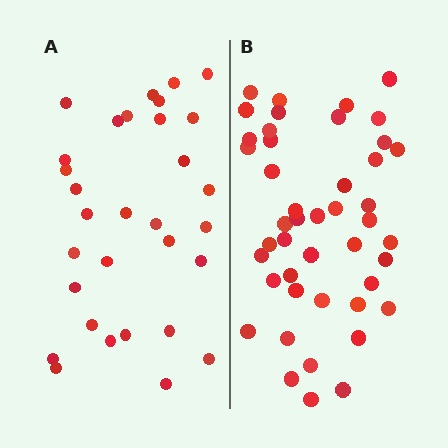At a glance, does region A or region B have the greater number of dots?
Region B (the right region) has more dots.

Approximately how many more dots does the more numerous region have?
Region B has approximately 15 more dots than region A.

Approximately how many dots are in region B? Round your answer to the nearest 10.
About 40 dots. (The exact count is 45, which rounds to 40.)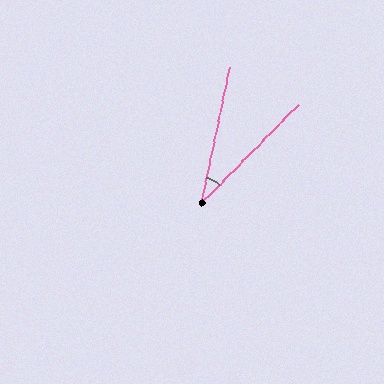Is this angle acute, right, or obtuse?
It is acute.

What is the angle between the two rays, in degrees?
Approximately 32 degrees.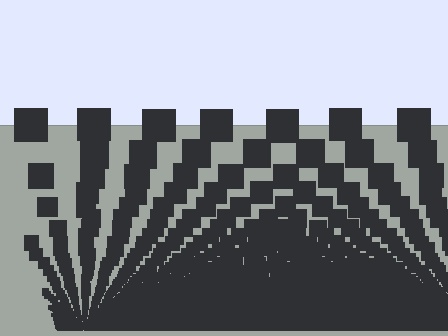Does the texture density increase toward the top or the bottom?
Density increases toward the bottom.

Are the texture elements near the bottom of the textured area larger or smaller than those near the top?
Smaller. The gradient is inverted — elements near the bottom are smaller and denser.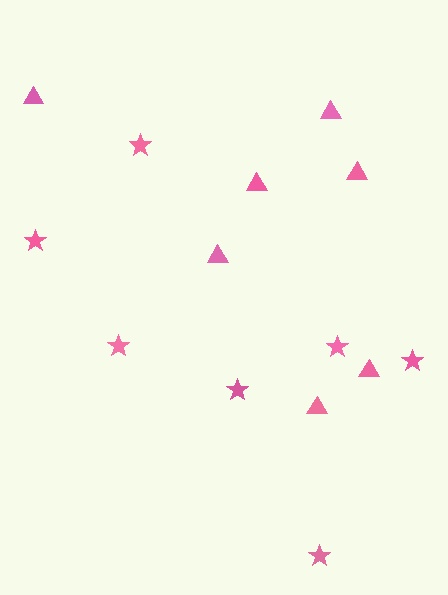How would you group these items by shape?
There are 2 groups: one group of stars (7) and one group of triangles (7).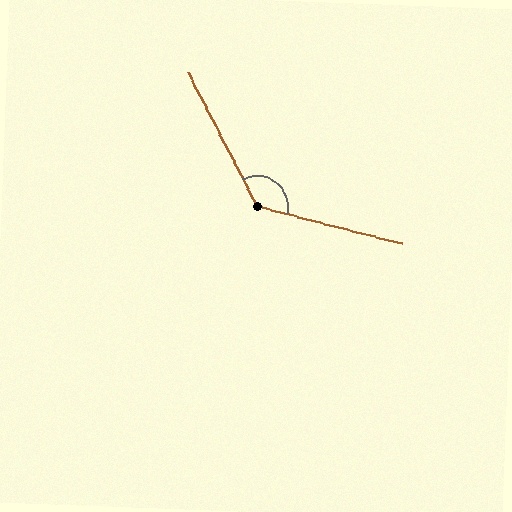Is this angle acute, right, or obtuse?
It is obtuse.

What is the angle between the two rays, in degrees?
Approximately 132 degrees.